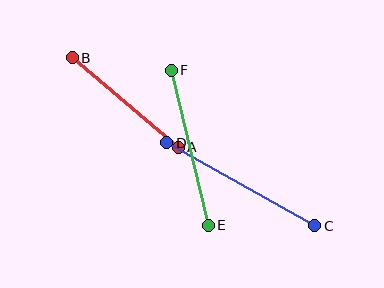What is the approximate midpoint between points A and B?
The midpoint is at approximately (125, 102) pixels.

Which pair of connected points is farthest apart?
Points C and D are farthest apart.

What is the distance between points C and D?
The distance is approximately 170 pixels.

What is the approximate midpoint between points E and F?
The midpoint is at approximately (190, 148) pixels.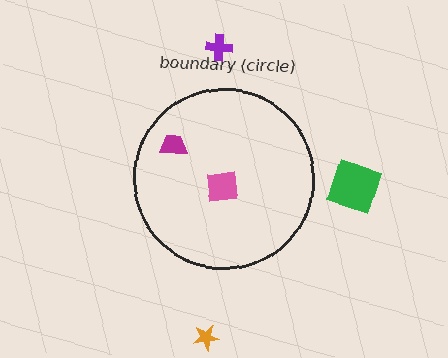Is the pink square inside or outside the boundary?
Inside.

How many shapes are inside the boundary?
2 inside, 3 outside.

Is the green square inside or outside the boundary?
Outside.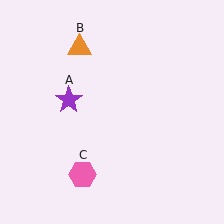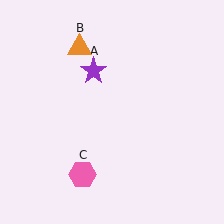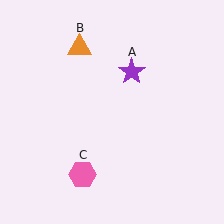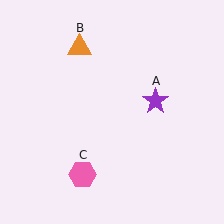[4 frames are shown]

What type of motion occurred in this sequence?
The purple star (object A) rotated clockwise around the center of the scene.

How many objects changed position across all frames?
1 object changed position: purple star (object A).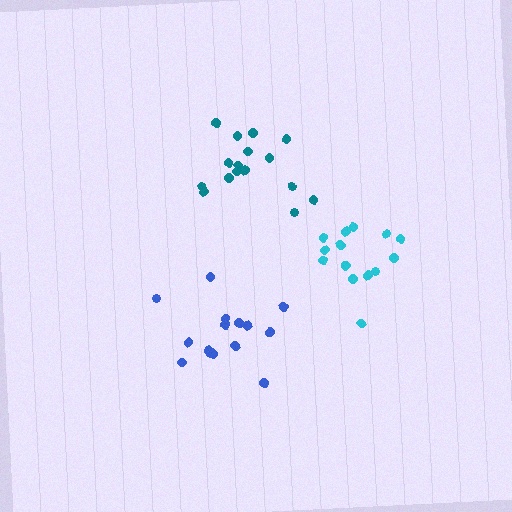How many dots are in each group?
Group 1: 15 dots, Group 2: 16 dots, Group 3: 14 dots (45 total).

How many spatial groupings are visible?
There are 3 spatial groupings.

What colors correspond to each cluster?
The clusters are colored: blue, teal, cyan.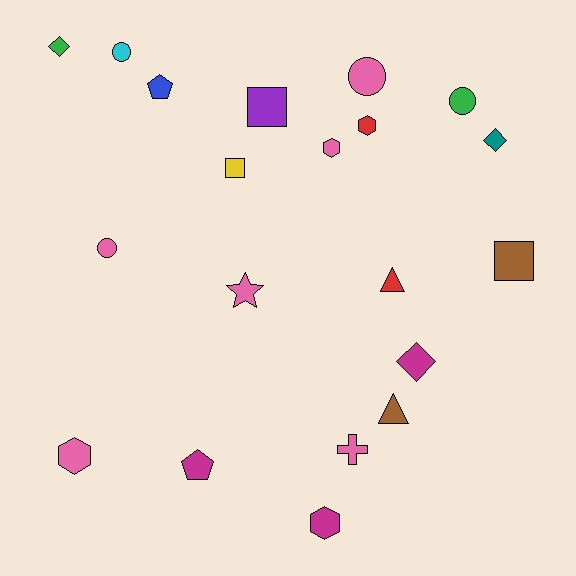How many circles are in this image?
There are 4 circles.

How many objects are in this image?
There are 20 objects.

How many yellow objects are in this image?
There is 1 yellow object.